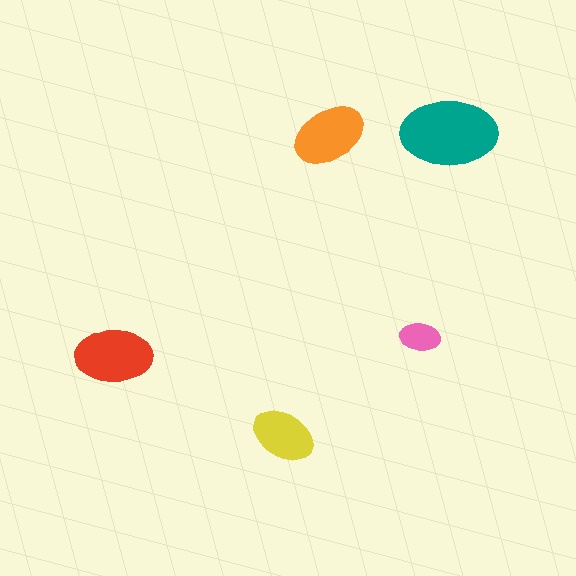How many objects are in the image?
There are 5 objects in the image.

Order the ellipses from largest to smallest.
the teal one, the red one, the orange one, the yellow one, the pink one.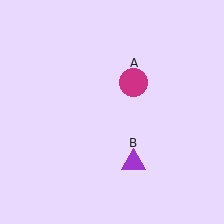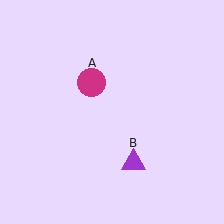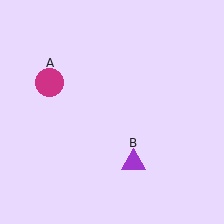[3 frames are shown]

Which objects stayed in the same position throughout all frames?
Purple triangle (object B) remained stationary.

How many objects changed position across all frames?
1 object changed position: magenta circle (object A).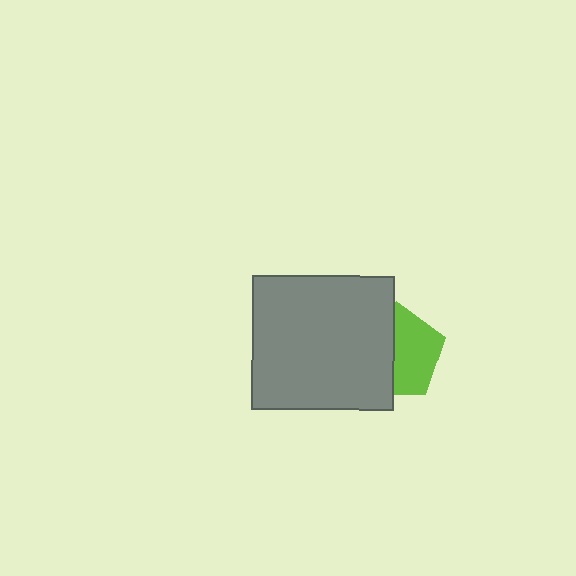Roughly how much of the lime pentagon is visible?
About half of it is visible (roughly 52%).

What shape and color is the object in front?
The object in front is a gray rectangle.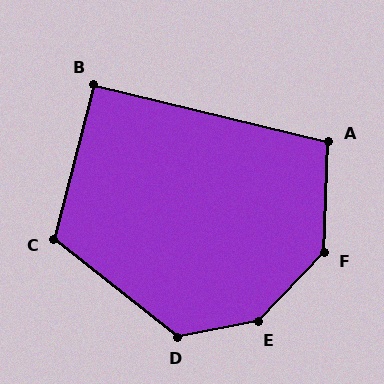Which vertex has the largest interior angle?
E, at approximately 144 degrees.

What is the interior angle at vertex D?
Approximately 131 degrees (obtuse).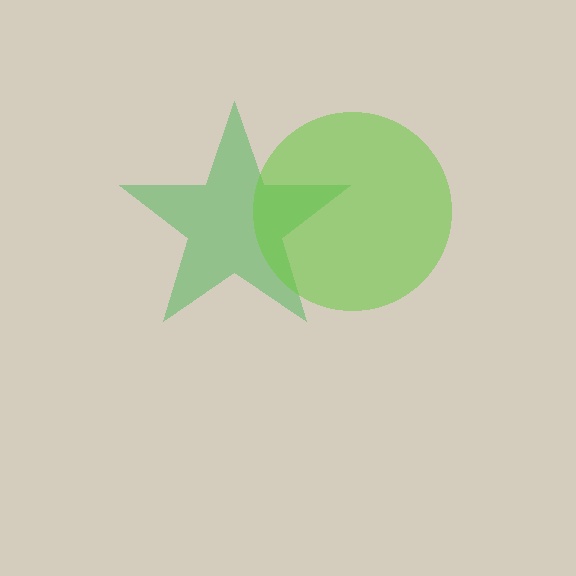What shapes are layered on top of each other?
The layered shapes are: a green star, a lime circle.